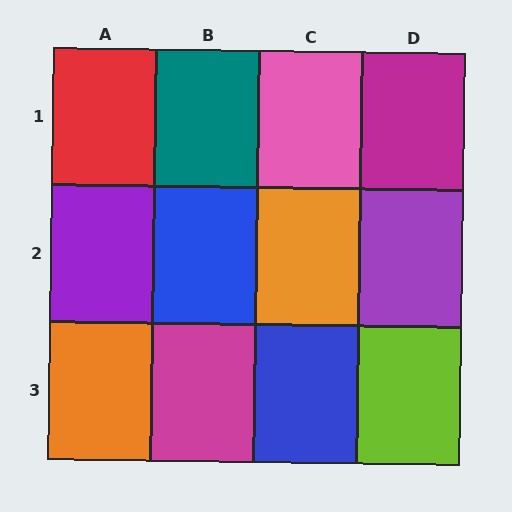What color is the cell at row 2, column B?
Blue.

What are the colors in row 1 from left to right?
Red, teal, pink, magenta.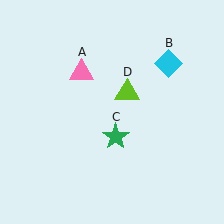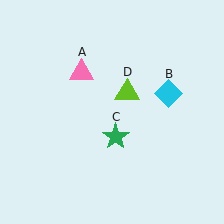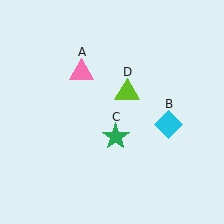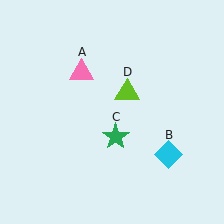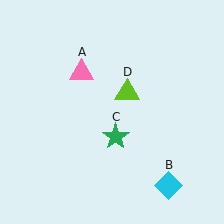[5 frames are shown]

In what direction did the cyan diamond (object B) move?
The cyan diamond (object B) moved down.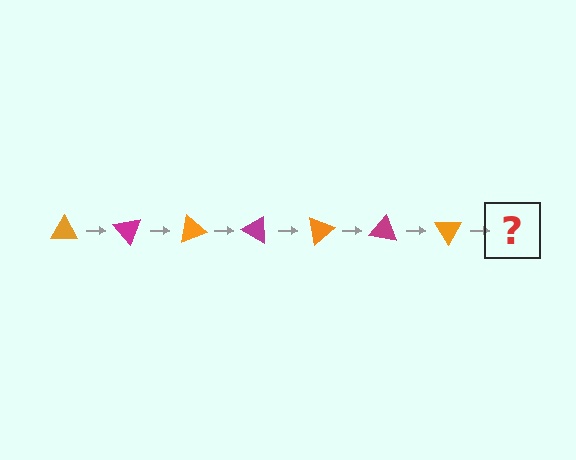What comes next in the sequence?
The next element should be a magenta triangle, rotated 350 degrees from the start.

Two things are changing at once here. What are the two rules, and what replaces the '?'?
The two rules are that it rotates 50 degrees each step and the color cycles through orange and magenta. The '?' should be a magenta triangle, rotated 350 degrees from the start.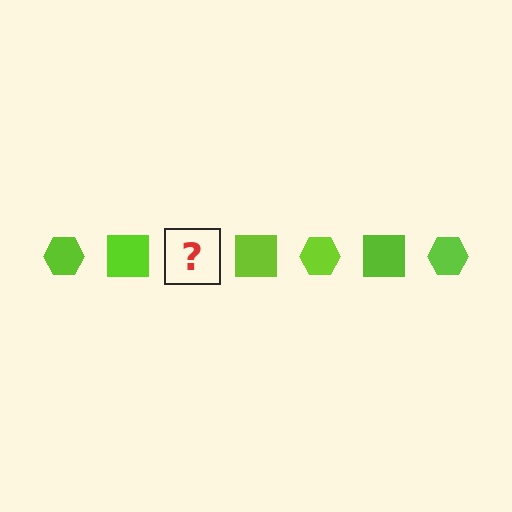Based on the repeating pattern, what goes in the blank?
The blank should be a lime hexagon.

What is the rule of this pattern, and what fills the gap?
The rule is that the pattern cycles through hexagon, square shapes in lime. The gap should be filled with a lime hexagon.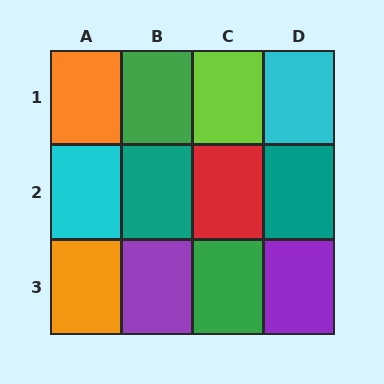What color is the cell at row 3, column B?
Purple.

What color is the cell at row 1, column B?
Green.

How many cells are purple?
2 cells are purple.